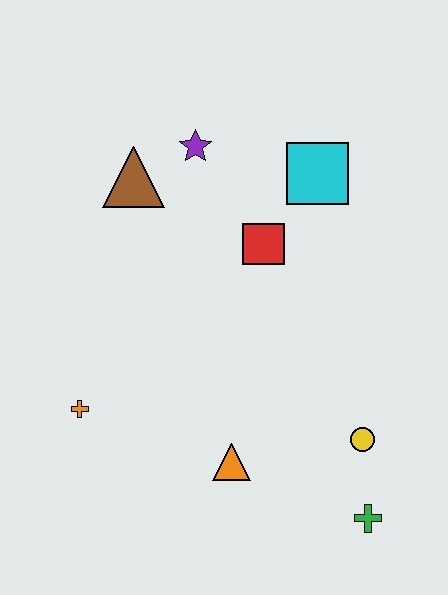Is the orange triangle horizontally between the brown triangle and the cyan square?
Yes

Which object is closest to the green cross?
The yellow circle is closest to the green cross.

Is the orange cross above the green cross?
Yes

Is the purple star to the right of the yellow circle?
No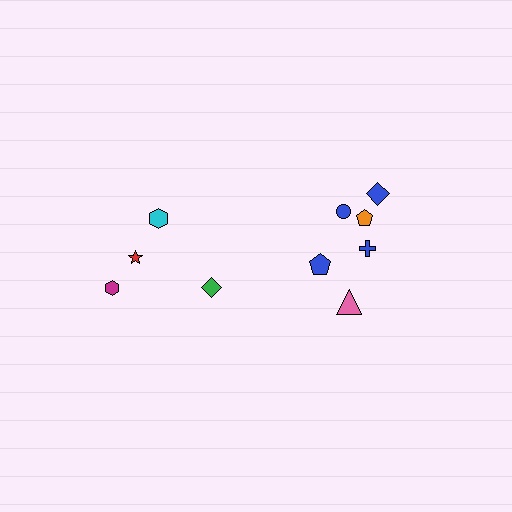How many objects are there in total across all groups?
There are 10 objects.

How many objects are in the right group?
There are 6 objects.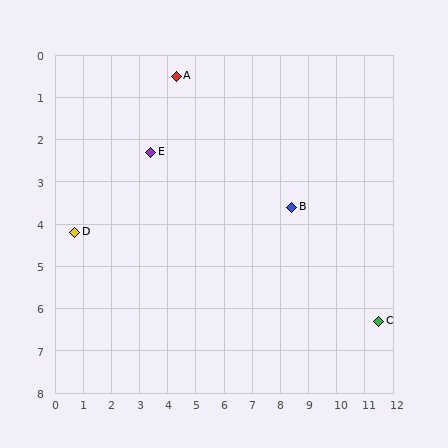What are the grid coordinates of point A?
Point A is at approximately (4.3, 0.5).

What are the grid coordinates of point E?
Point E is at approximately (3.4, 2.3).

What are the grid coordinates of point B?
Point B is at approximately (8.4, 3.6).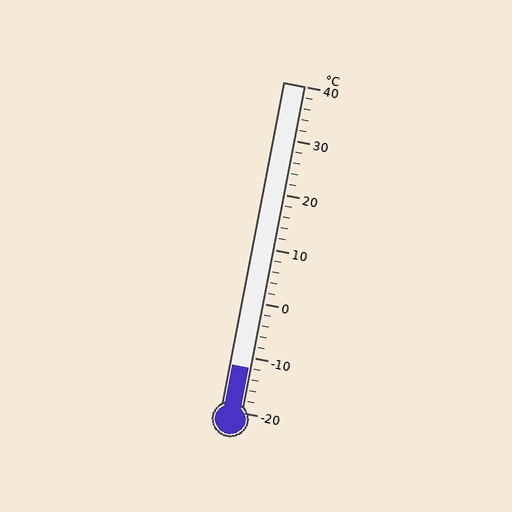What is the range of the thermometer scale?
The thermometer scale ranges from -20°C to 40°C.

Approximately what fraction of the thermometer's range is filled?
The thermometer is filled to approximately 15% of its range.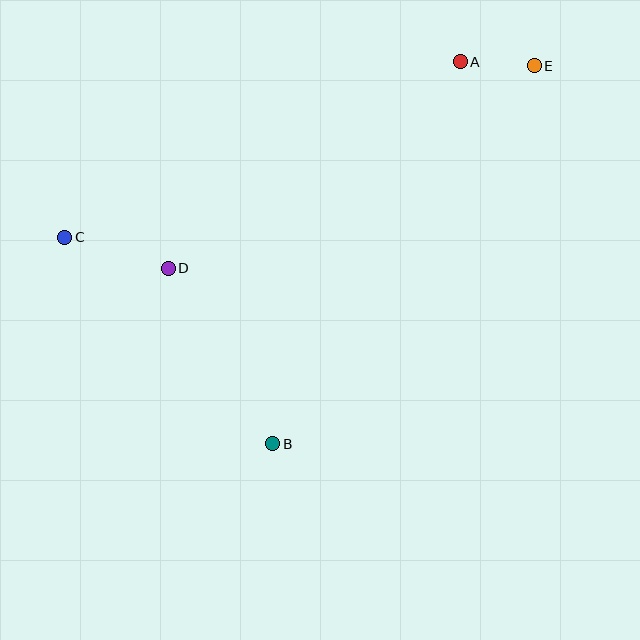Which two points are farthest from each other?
Points C and E are farthest from each other.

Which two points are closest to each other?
Points A and E are closest to each other.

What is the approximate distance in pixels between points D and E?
The distance between D and E is approximately 418 pixels.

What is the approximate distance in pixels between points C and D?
The distance between C and D is approximately 108 pixels.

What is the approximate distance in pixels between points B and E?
The distance between B and E is approximately 459 pixels.